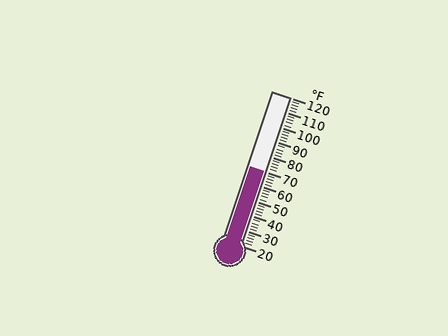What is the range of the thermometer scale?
The thermometer scale ranges from 20°F to 120°F.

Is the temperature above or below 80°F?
The temperature is below 80°F.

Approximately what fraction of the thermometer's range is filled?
The thermometer is filled to approximately 50% of its range.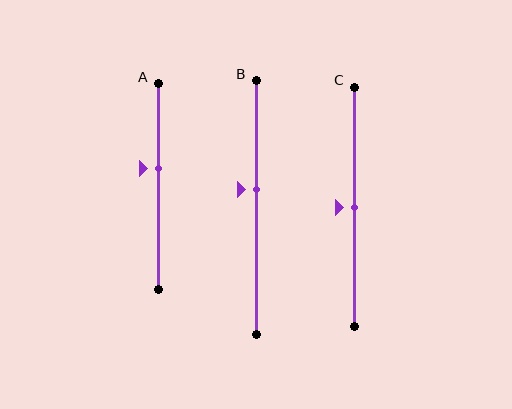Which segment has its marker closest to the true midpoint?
Segment C has its marker closest to the true midpoint.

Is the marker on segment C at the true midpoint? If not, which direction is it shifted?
Yes, the marker on segment C is at the true midpoint.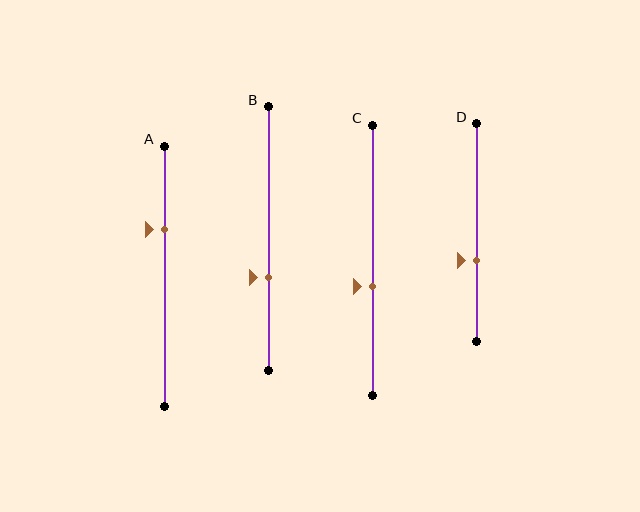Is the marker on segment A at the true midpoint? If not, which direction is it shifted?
No, the marker on segment A is shifted upward by about 18% of the segment length.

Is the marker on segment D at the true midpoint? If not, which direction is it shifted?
No, the marker on segment D is shifted downward by about 13% of the segment length.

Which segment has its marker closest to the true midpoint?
Segment C has its marker closest to the true midpoint.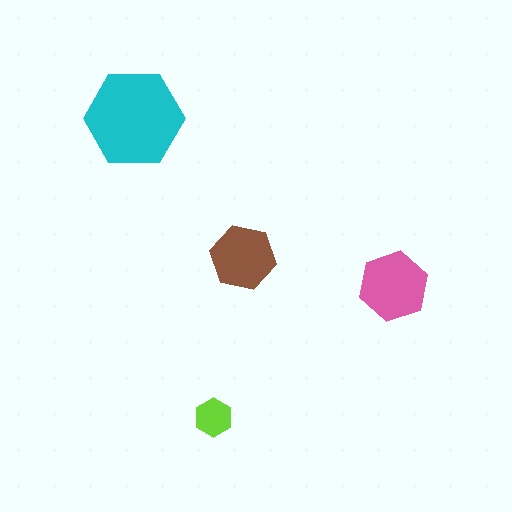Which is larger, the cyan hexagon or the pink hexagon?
The cyan one.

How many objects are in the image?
There are 4 objects in the image.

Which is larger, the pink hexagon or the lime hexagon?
The pink one.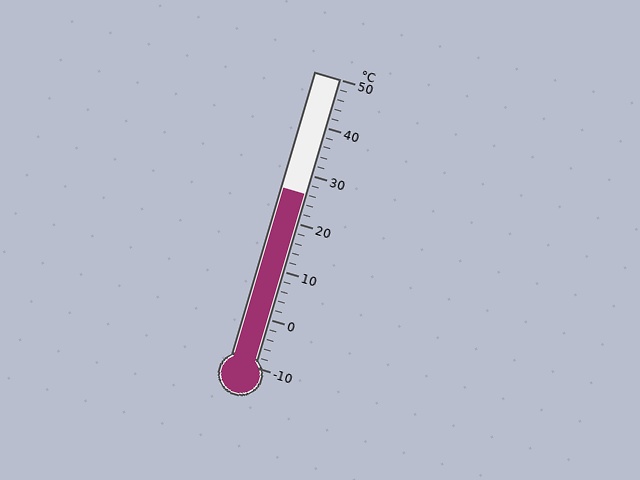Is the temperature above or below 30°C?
The temperature is below 30°C.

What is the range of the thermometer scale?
The thermometer scale ranges from -10°C to 50°C.